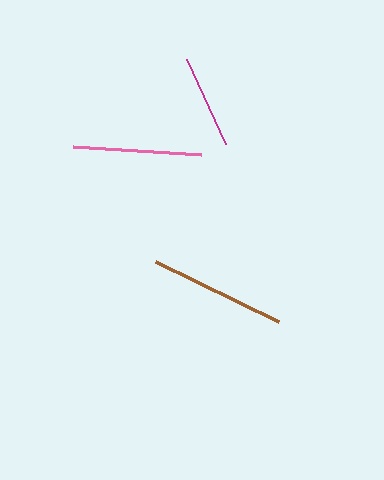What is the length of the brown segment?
The brown segment is approximately 138 pixels long.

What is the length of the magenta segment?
The magenta segment is approximately 94 pixels long.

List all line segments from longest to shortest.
From longest to shortest: brown, pink, magenta.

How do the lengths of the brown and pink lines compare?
The brown and pink lines are approximately the same length.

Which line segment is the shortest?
The magenta line is the shortest at approximately 94 pixels.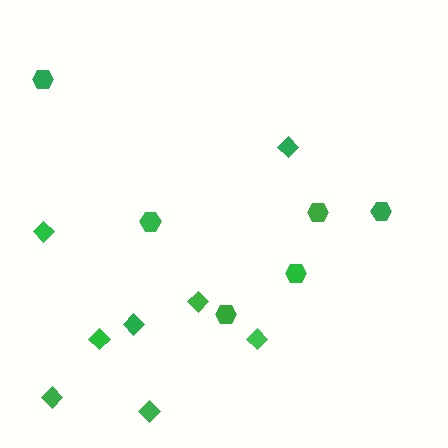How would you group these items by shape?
There are 2 groups: one group of diamonds (8) and one group of hexagons (6).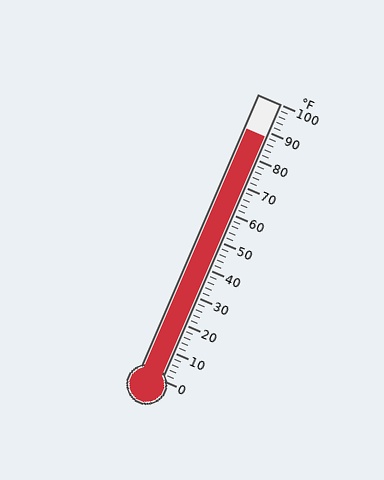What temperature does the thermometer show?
The thermometer shows approximately 88°F.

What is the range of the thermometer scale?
The thermometer scale ranges from 0°F to 100°F.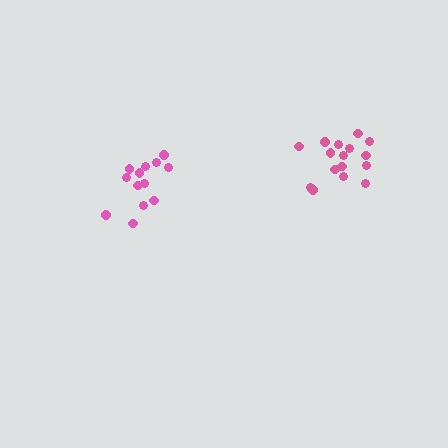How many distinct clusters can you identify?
There are 2 distinct clusters.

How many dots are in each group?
Group 1: 16 dots, Group 2: 13 dots (29 total).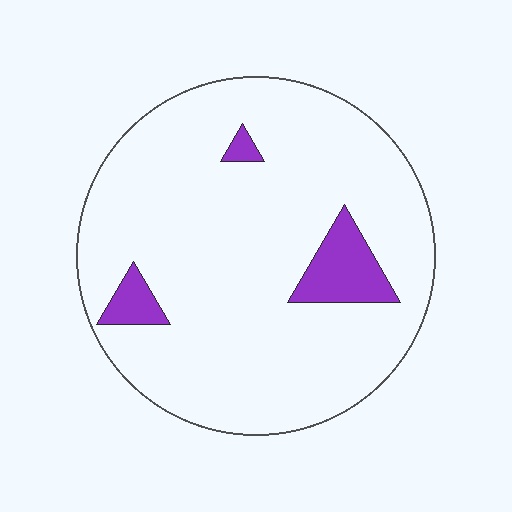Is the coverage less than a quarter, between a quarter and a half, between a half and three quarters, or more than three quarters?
Less than a quarter.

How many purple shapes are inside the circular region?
3.